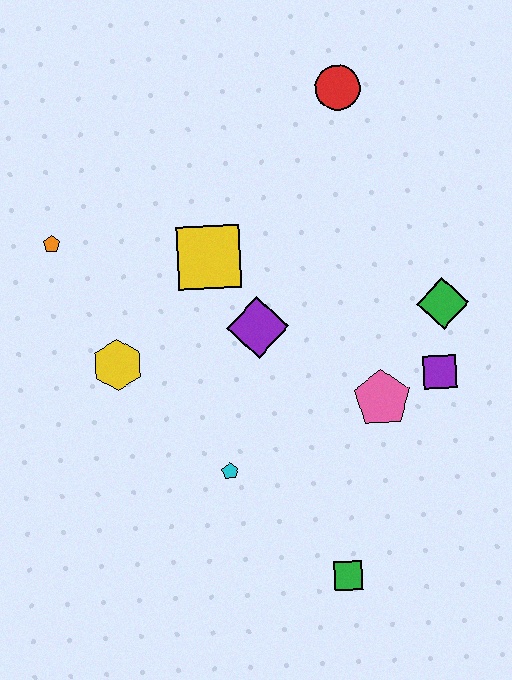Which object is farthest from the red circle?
The green square is farthest from the red circle.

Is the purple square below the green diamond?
Yes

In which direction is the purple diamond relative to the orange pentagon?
The purple diamond is to the right of the orange pentagon.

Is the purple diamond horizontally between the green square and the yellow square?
Yes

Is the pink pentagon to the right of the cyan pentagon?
Yes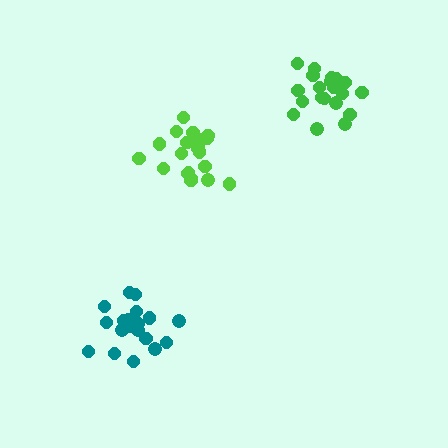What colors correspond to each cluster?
The clusters are colored: green, teal, lime.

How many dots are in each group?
Group 1: 20 dots, Group 2: 19 dots, Group 3: 21 dots (60 total).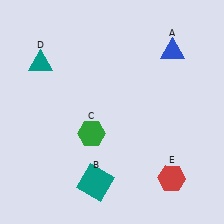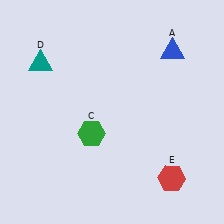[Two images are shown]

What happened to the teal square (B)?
The teal square (B) was removed in Image 2. It was in the bottom-left area of Image 1.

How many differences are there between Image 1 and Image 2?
There is 1 difference between the two images.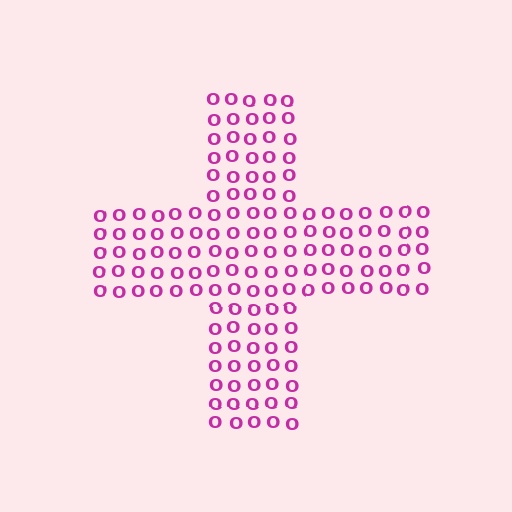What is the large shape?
The large shape is a cross.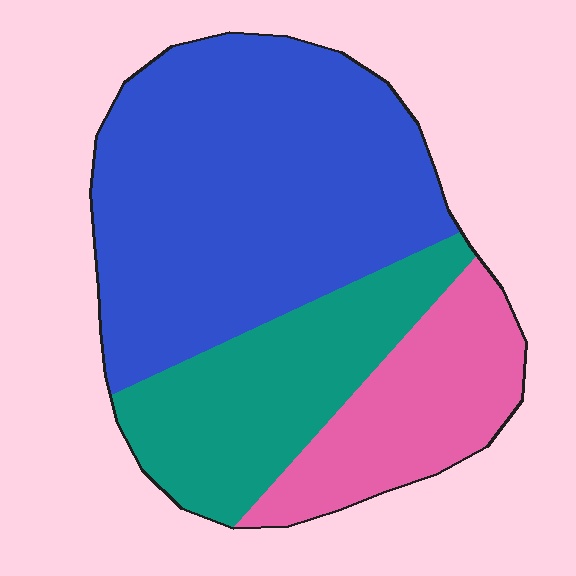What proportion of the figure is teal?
Teal covers 25% of the figure.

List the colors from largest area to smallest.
From largest to smallest: blue, teal, pink.